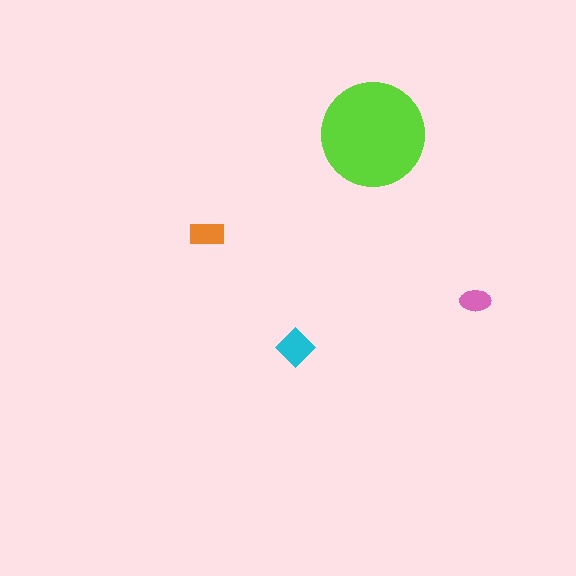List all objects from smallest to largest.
The pink ellipse, the orange rectangle, the cyan diamond, the lime circle.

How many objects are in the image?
There are 4 objects in the image.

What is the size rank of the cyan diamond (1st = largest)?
2nd.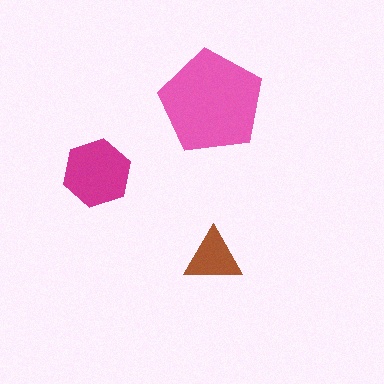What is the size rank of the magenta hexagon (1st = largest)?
2nd.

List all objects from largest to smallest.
The pink pentagon, the magenta hexagon, the brown triangle.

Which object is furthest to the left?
The magenta hexagon is leftmost.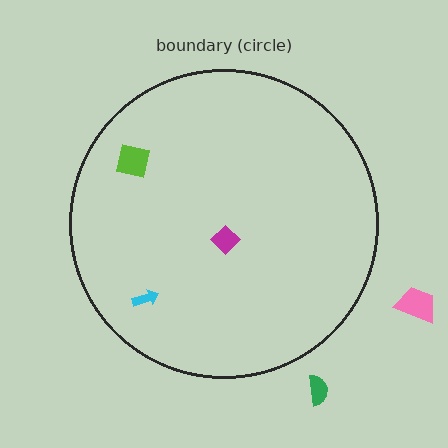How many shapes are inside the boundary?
3 inside, 2 outside.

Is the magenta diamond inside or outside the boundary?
Inside.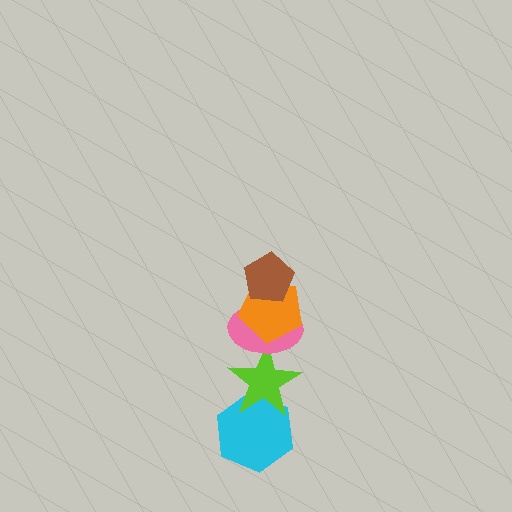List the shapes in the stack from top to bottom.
From top to bottom: the brown pentagon, the orange pentagon, the pink ellipse, the lime star, the cyan hexagon.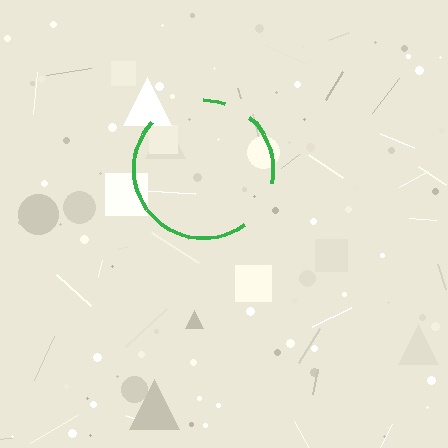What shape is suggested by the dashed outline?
The dashed outline suggests a circle.